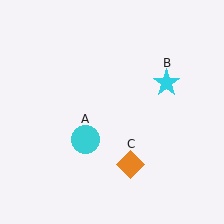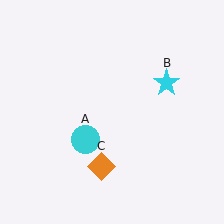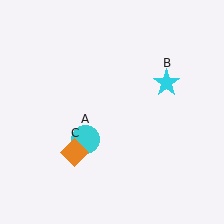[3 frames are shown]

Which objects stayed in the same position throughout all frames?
Cyan circle (object A) and cyan star (object B) remained stationary.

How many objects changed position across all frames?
1 object changed position: orange diamond (object C).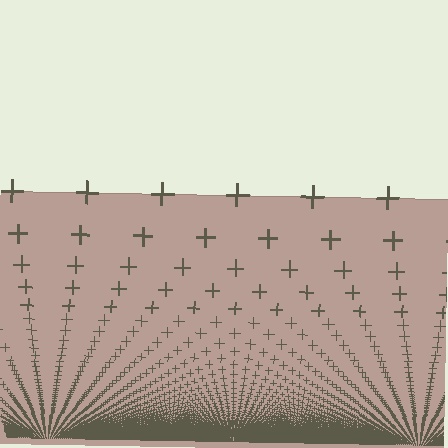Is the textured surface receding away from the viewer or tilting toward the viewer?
The surface appears to tilt toward the viewer. Texture elements get larger and sparser toward the top.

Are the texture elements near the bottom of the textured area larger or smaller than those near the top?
Smaller. The gradient is inverted — elements near the bottom are smaller and denser.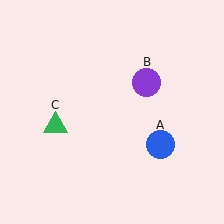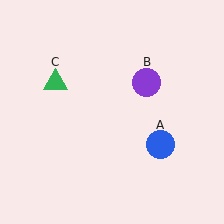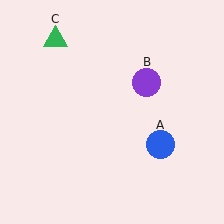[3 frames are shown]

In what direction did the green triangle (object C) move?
The green triangle (object C) moved up.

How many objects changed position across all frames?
1 object changed position: green triangle (object C).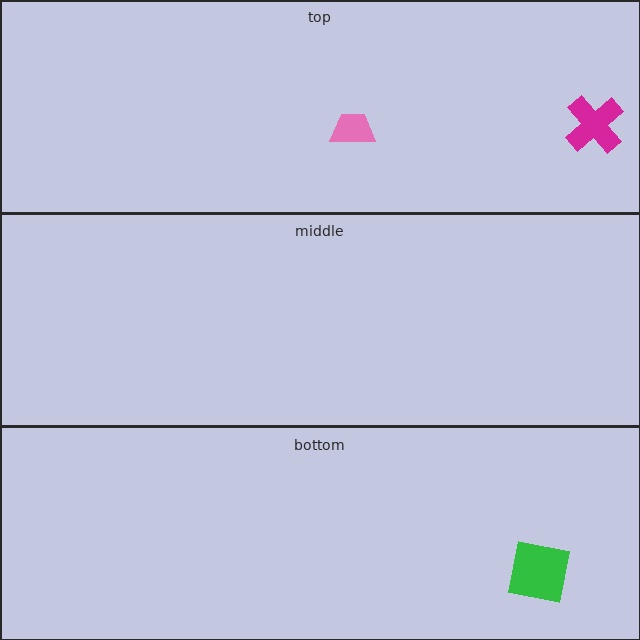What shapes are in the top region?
The magenta cross, the pink trapezoid.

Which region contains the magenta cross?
The top region.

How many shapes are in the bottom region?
1.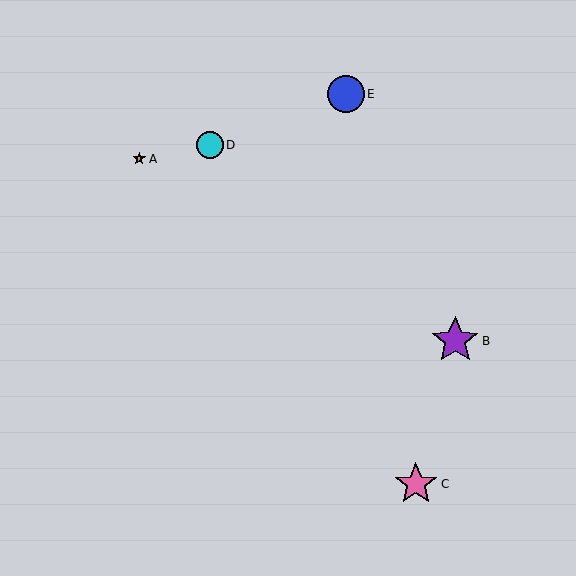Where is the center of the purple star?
The center of the purple star is at (455, 341).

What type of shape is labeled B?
Shape B is a purple star.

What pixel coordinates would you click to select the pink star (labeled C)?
Click at (416, 484) to select the pink star C.